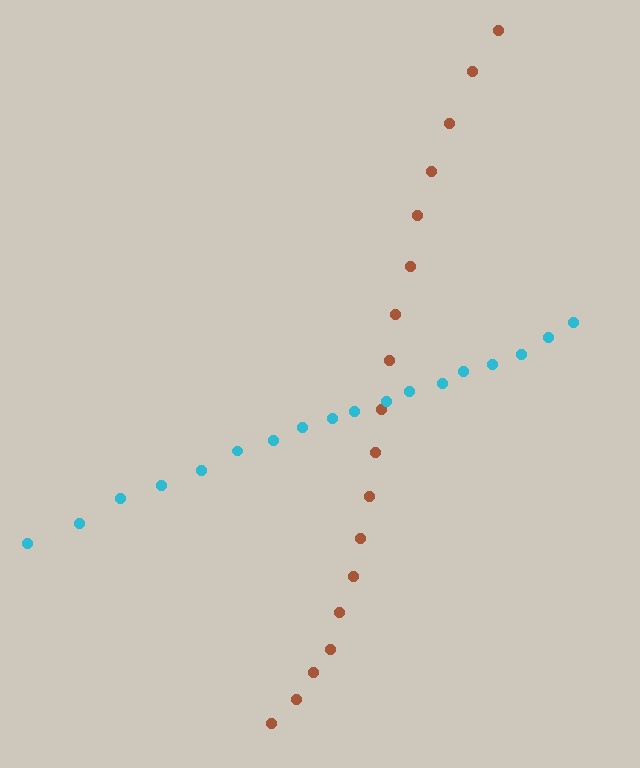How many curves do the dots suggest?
There are 2 distinct paths.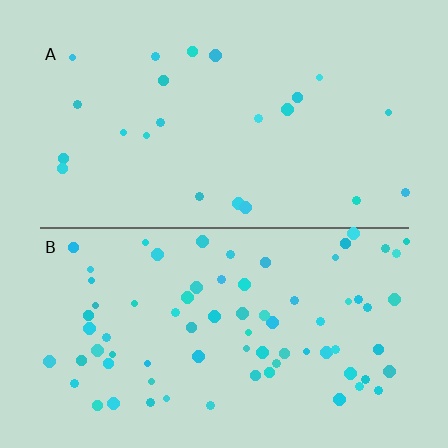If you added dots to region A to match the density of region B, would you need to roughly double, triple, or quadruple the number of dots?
Approximately triple.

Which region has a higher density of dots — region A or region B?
B (the bottom).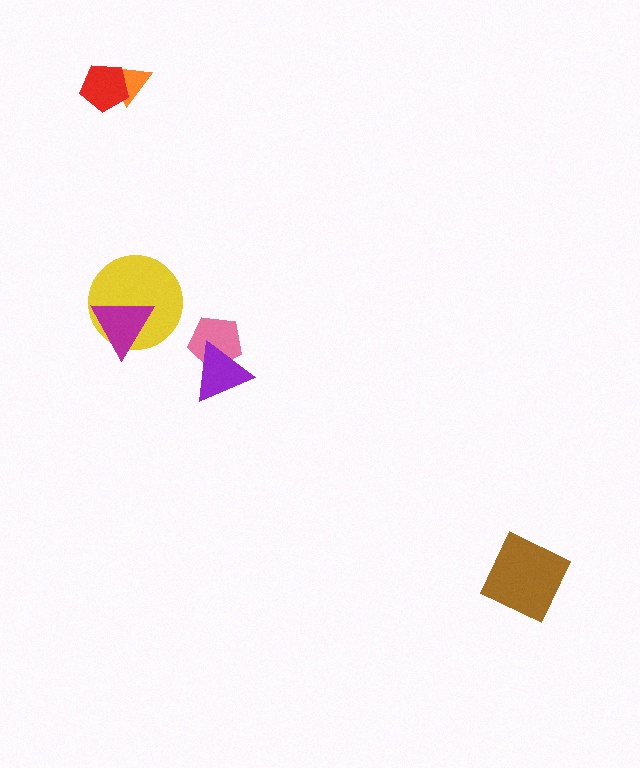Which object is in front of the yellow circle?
The magenta triangle is in front of the yellow circle.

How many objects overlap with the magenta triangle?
1 object overlaps with the magenta triangle.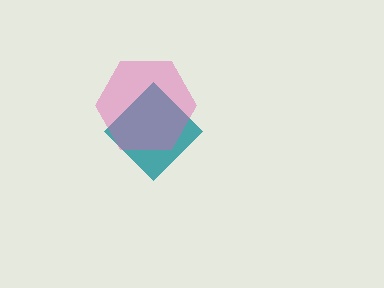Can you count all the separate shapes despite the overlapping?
Yes, there are 2 separate shapes.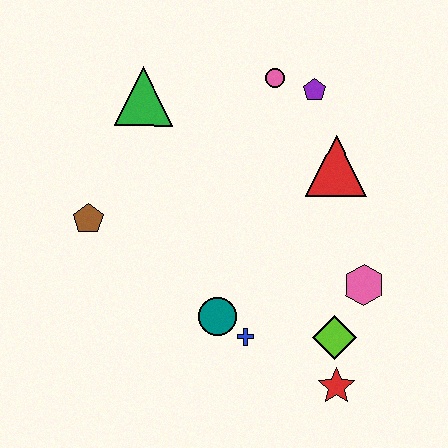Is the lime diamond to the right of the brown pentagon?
Yes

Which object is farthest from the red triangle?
The brown pentagon is farthest from the red triangle.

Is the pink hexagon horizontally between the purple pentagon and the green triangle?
No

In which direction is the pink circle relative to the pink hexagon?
The pink circle is above the pink hexagon.